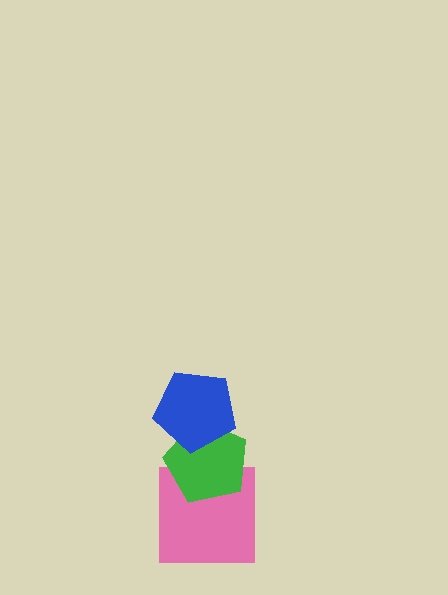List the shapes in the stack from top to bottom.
From top to bottom: the blue pentagon, the green pentagon, the pink square.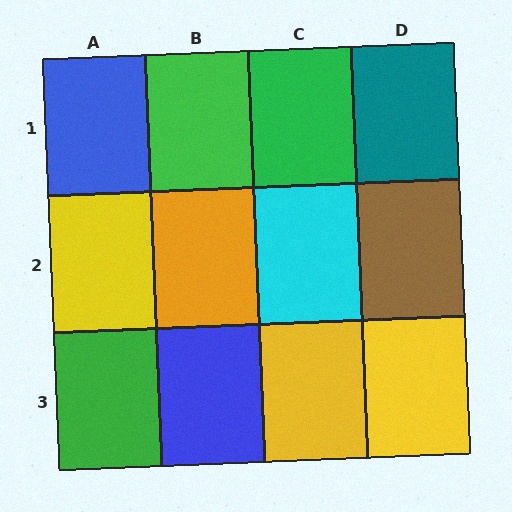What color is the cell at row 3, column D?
Yellow.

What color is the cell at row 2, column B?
Orange.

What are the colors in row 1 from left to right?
Blue, green, green, teal.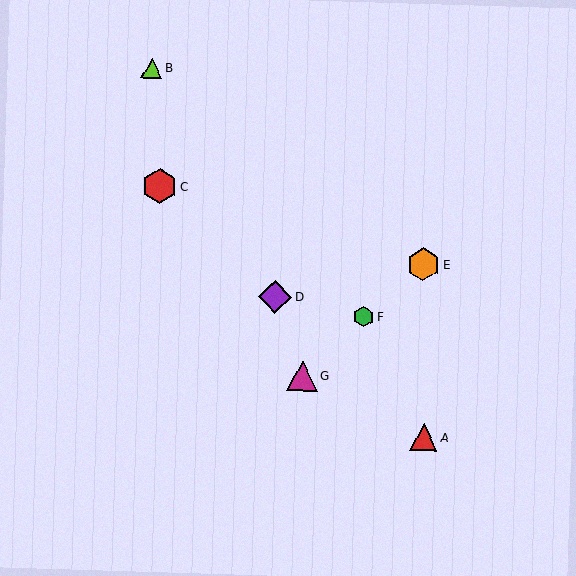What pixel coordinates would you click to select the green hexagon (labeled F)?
Click at (364, 317) to select the green hexagon F.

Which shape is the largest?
The red hexagon (labeled C) is the largest.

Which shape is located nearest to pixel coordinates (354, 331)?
The green hexagon (labeled F) at (364, 317) is nearest to that location.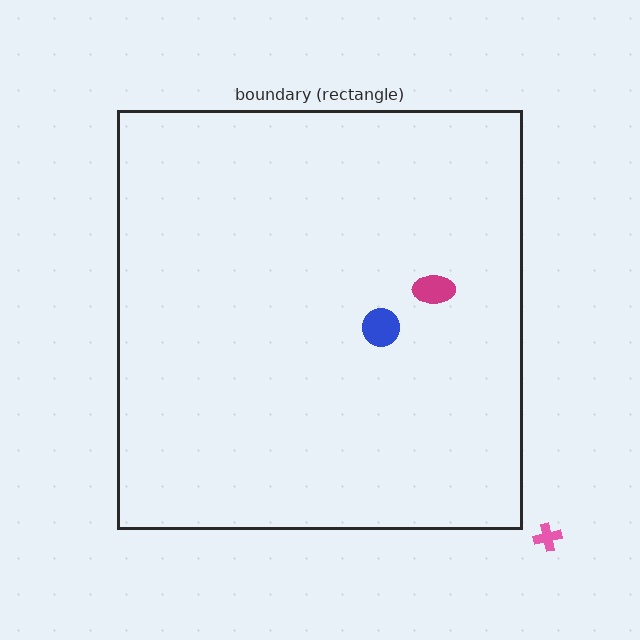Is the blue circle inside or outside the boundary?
Inside.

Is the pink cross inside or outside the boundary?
Outside.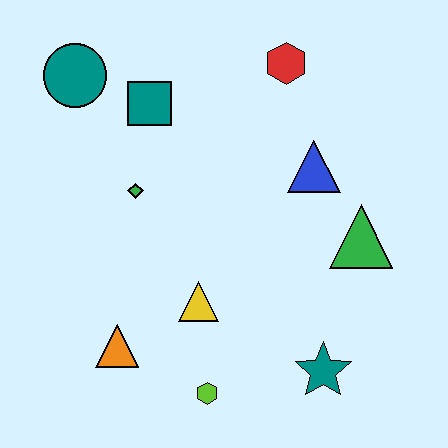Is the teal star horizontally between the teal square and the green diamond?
No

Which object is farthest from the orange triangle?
The red hexagon is farthest from the orange triangle.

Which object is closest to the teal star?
The lime hexagon is closest to the teal star.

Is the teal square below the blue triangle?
No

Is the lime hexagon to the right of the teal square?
Yes